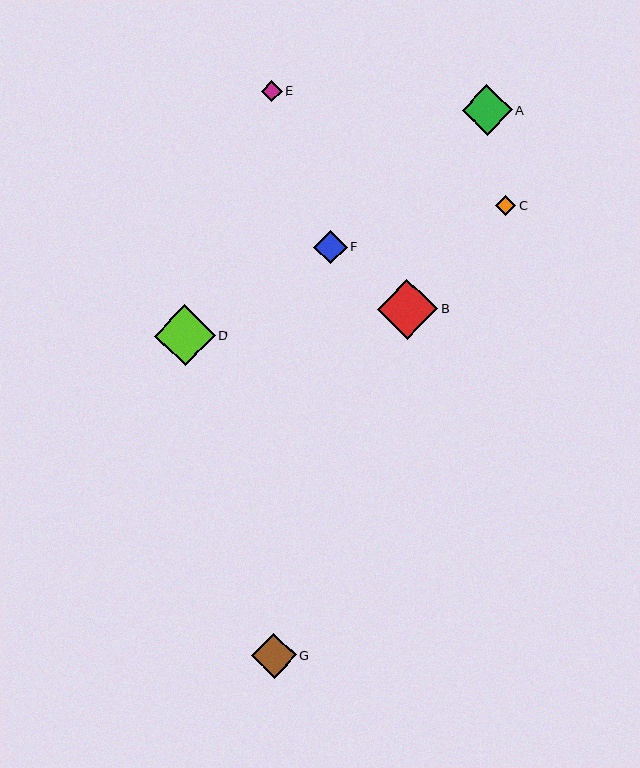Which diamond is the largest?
Diamond D is the largest with a size of approximately 61 pixels.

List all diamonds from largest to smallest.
From largest to smallest: D, B, A, G, F, E, C.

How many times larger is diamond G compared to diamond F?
Diamond G is approximately 1.3 times the size of diamond F.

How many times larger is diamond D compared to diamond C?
Diamond D is approximately 3.0 times the size of diamond C.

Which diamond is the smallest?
Diamond C is the smallest with a size of approximately 20 pixels.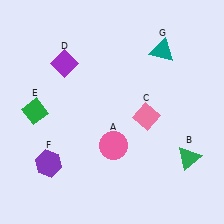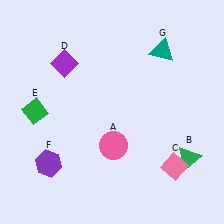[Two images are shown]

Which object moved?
The pink diamond (C) moved down.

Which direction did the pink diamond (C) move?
The pink diamond (C) moved down.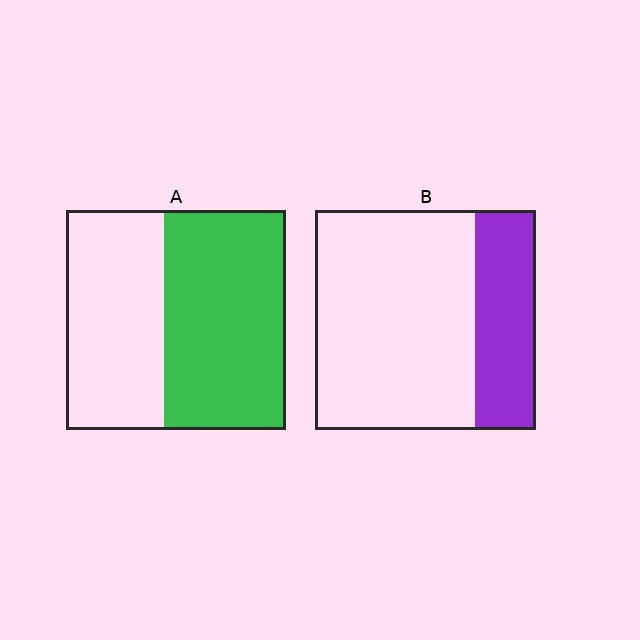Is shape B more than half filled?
No.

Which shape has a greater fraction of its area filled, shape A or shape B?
Shape A.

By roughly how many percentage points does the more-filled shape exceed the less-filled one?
By roughly 30 percentage points (A over B).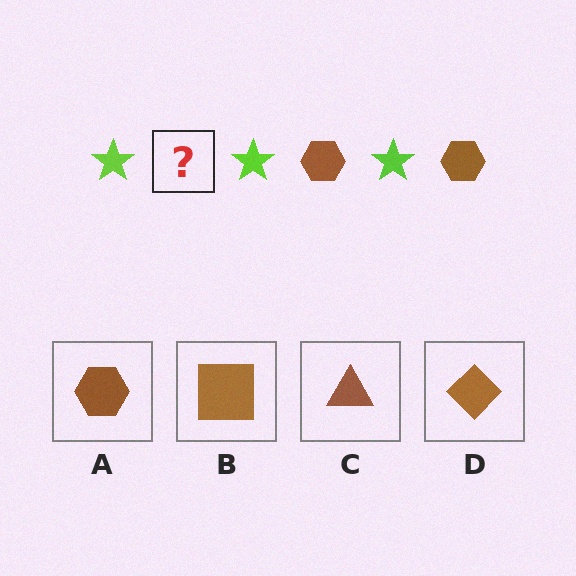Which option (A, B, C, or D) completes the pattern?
A.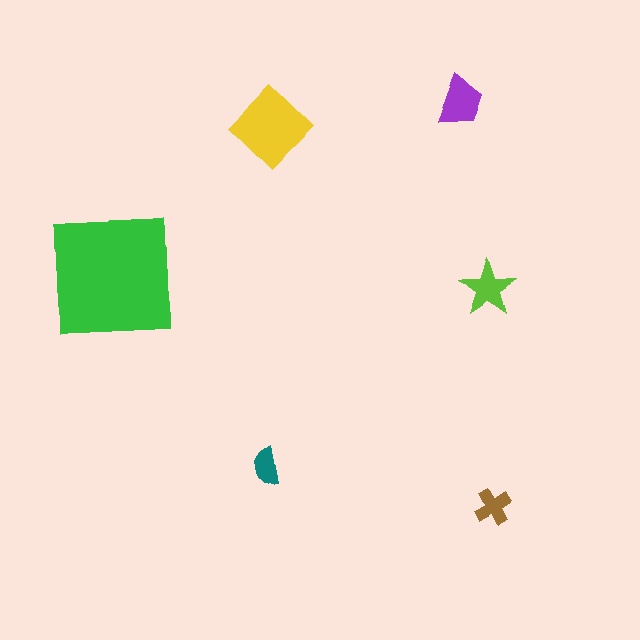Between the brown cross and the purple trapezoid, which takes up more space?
The purple trapezoid.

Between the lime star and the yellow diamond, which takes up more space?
The yellow diamond.